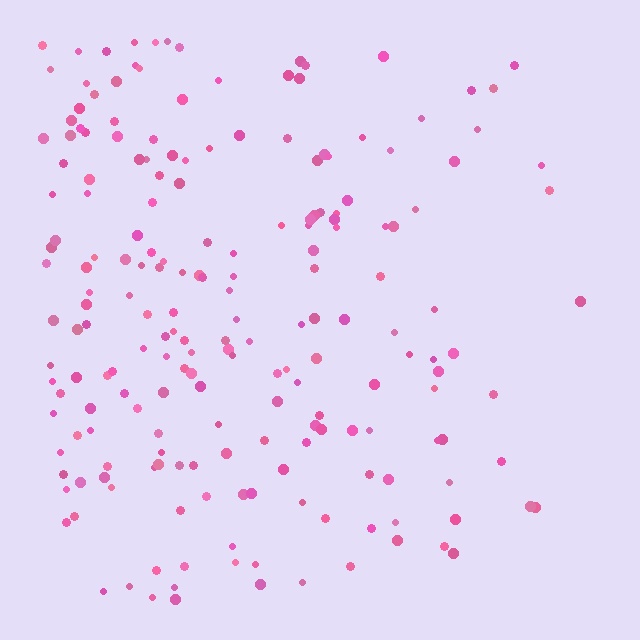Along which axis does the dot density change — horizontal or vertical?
Horizontal.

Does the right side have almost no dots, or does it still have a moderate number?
Still a moderate number, just noticeably fewer than the left.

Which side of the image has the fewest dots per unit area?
The right.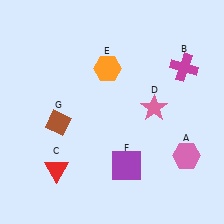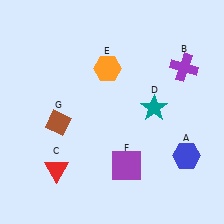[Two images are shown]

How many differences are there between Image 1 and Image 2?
There are 3 differences between the two images.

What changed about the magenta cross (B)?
In Image 1, B is magenta. In Image 2, it changed to purple.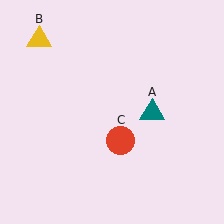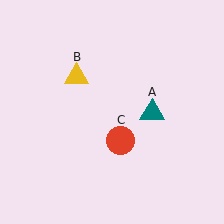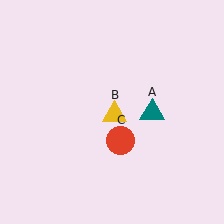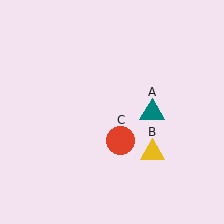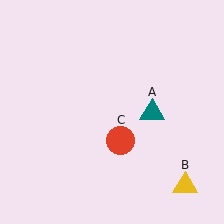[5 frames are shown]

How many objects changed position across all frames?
1 object changed position: yellow triangle (object B).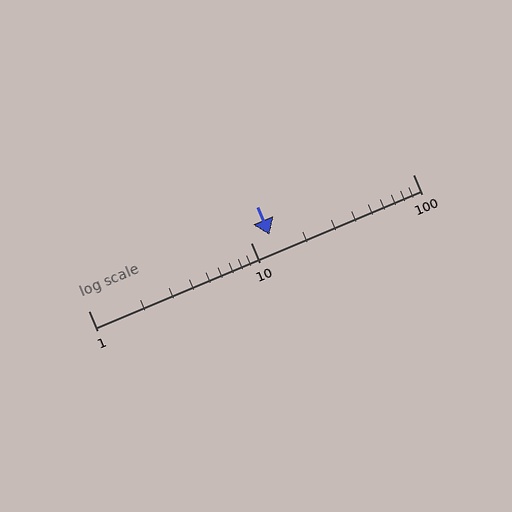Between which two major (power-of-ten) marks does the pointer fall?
The pointer is between 10 and 100.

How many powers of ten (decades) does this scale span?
The scale spans 2 decades, from 1 to 100.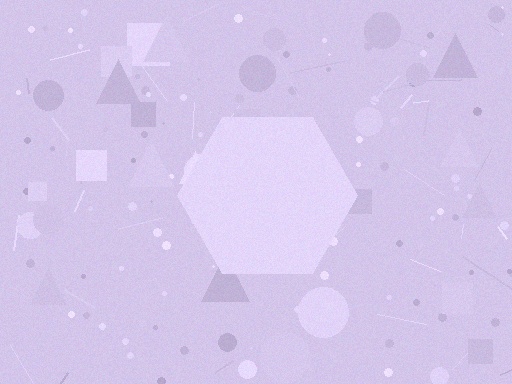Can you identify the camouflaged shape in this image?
The camouflaged shape is a hexagon.